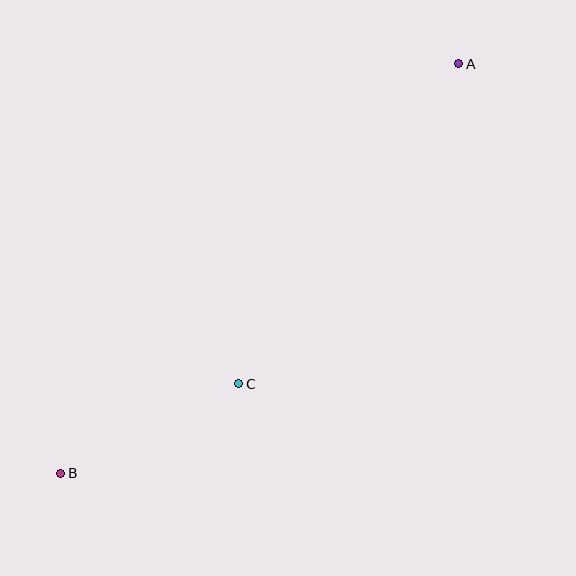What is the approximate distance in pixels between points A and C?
The distance between A and C is approximately 388 pixels.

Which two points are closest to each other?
Points B and C are closest to each other.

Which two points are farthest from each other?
Points A and B are farthest from each other.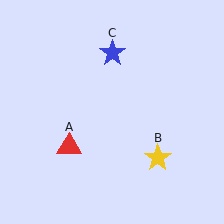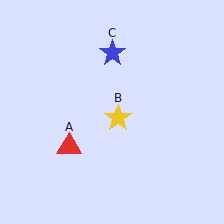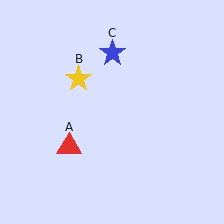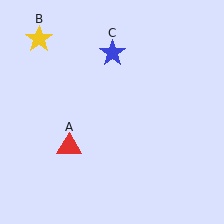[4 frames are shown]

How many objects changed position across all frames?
1 object changed position: yellow star (object B).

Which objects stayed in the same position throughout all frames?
Red triangle (object A) and blue star (object C) remained stationary.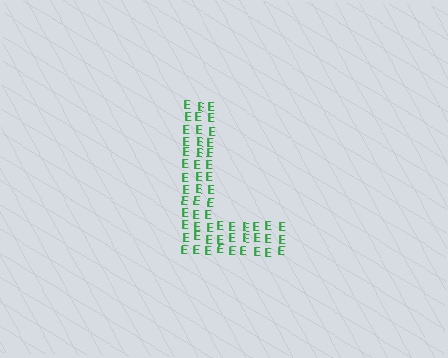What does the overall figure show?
The overall figure shows the letter L.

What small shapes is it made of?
It is made of small letter E's.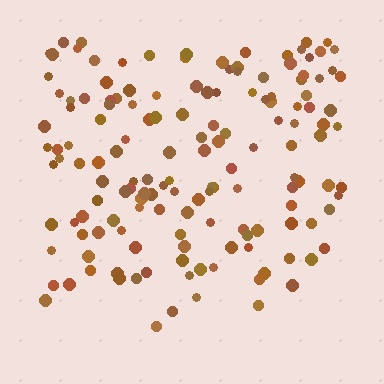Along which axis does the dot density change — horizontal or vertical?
Vertical.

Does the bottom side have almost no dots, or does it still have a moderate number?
Still a moderate number, just noticeably fewer than the top.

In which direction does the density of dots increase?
From bottom to top, with the top side densest.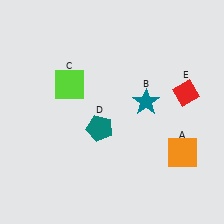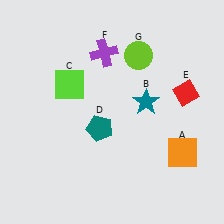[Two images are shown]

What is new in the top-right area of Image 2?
A lime circle (G) was added in the top-right area of Image 2.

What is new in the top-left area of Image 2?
A purple cross (F) was added in the top-left area of Image 2.